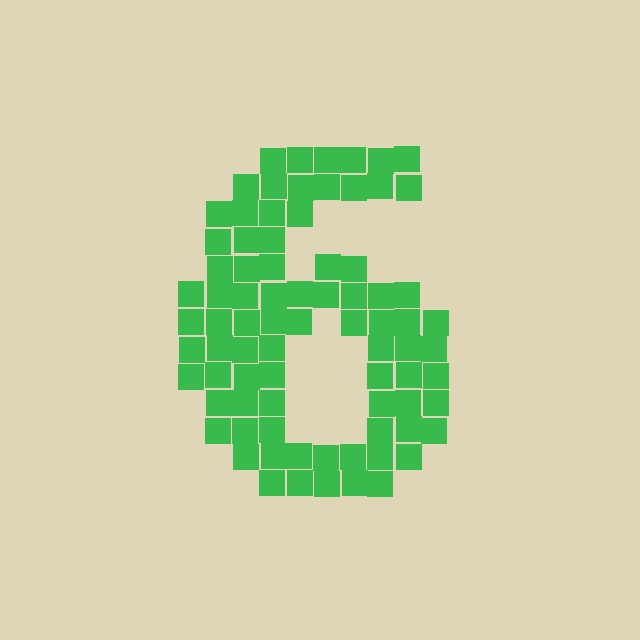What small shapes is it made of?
It is made of small squares.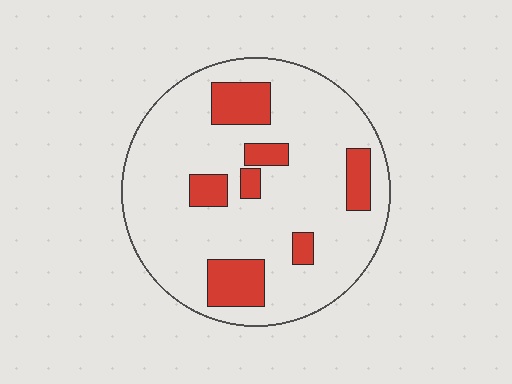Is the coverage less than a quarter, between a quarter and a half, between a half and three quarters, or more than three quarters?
Less than a quarter.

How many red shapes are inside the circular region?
7.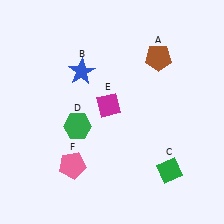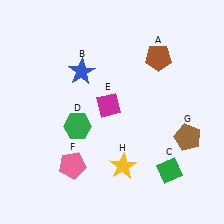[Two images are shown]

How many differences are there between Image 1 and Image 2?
There are 2 differences between the two images.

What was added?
A brown pentagon (G), a yellow star (H) were added in Image 2.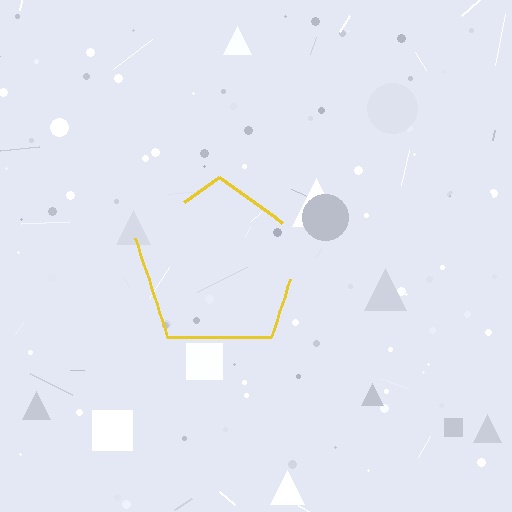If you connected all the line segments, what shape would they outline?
They would outline a pentagon.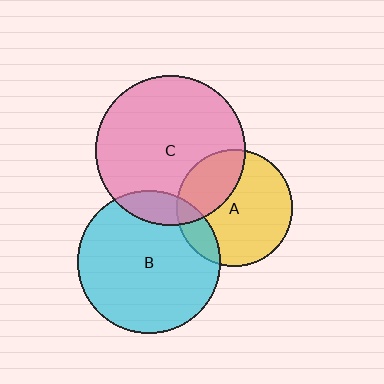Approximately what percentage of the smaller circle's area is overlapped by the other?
Approximately 15%.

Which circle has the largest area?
Circle C (pink).